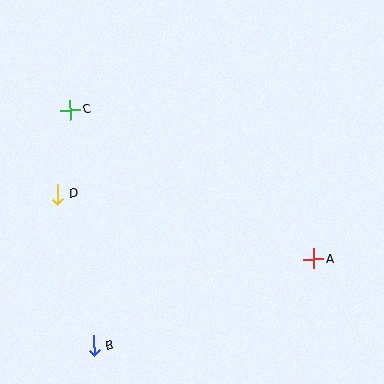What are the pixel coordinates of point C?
Point C is at (70, 110).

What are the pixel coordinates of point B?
Point B is at (93, 345).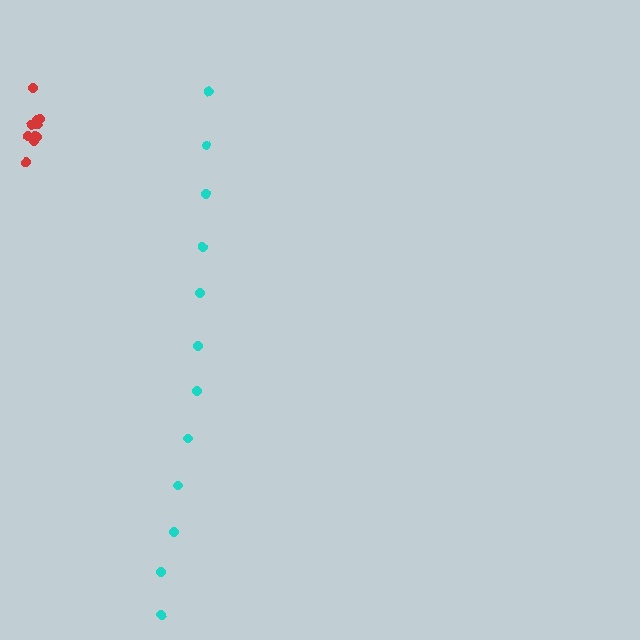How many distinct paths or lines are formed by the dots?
There are 2 distinct paths.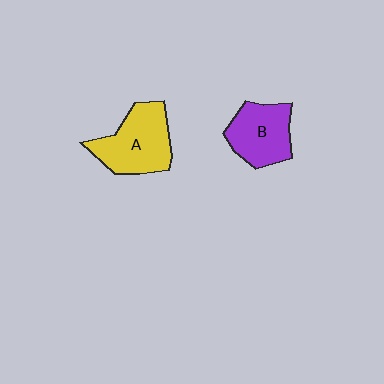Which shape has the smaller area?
Shape B (purple).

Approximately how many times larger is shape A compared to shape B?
Approximately 1.2 times.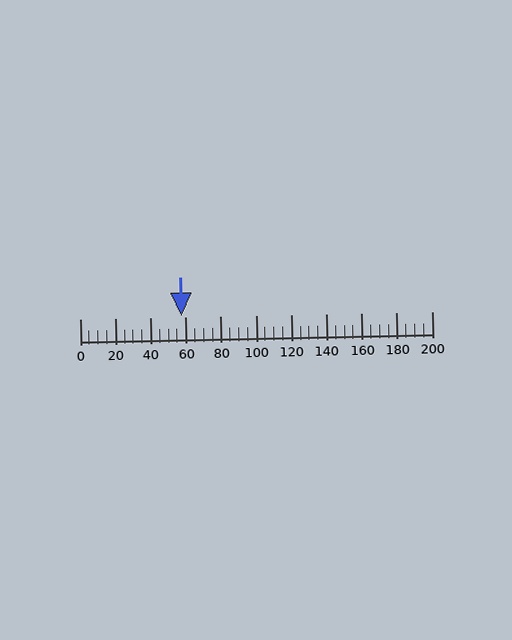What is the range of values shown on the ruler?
The ruler shows values from 0 to 200.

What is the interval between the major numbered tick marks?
The major tick marks are spaced 20 units apart.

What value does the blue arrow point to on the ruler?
The blue arrow points to approximately 57.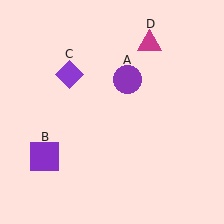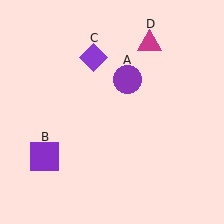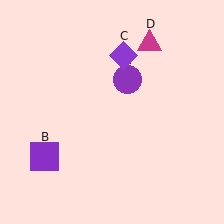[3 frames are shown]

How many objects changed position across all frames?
1 object changed position: purple diamond (object C).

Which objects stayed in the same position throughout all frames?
Purple circle (object A) and purple square (object B) and magenta triangle (object D) remained stationary.